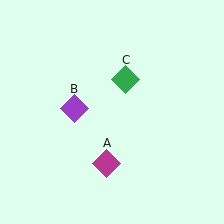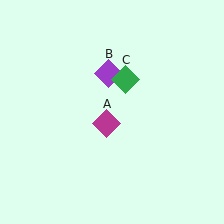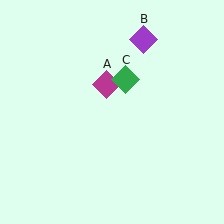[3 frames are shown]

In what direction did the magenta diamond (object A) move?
The magenta diamond (object A) moved up.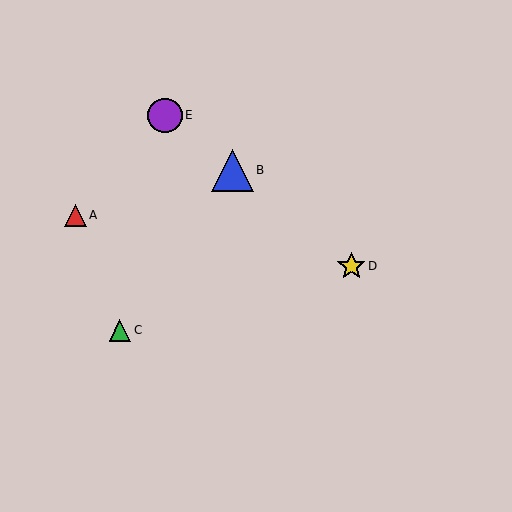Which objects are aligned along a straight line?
Objects B, D, E are aligned along a straight line.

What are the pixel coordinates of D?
Object D is at (351, 266).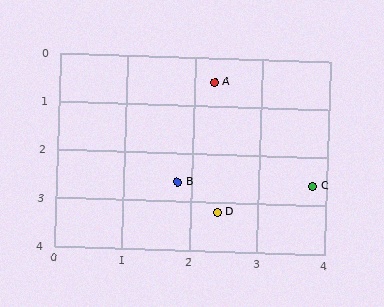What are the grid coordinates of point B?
Point B is at approximately (1.8, 2.6).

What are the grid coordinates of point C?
Point C is at approximately (3.8, 2.6).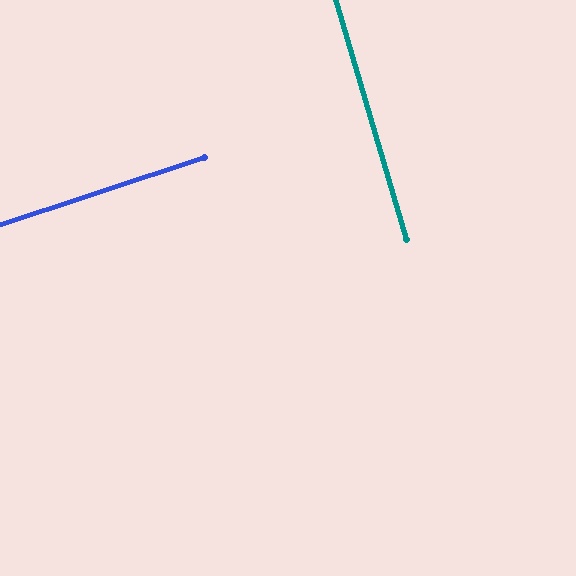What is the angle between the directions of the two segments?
Approximately 88 degrees.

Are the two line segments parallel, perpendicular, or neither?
Perpendicular — they meet at approximately 88°.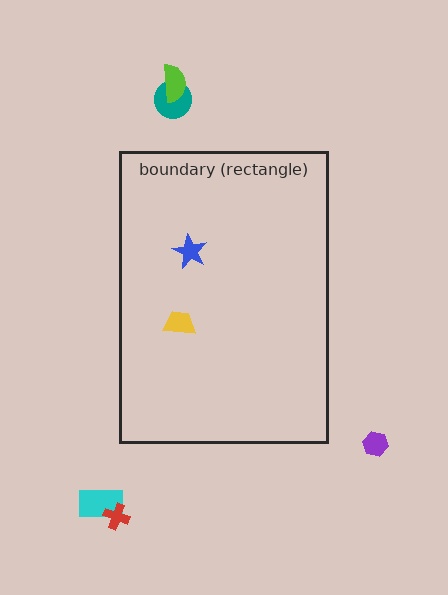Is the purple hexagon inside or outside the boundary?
Outside.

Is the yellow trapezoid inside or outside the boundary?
Inside.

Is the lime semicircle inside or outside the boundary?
Outside.